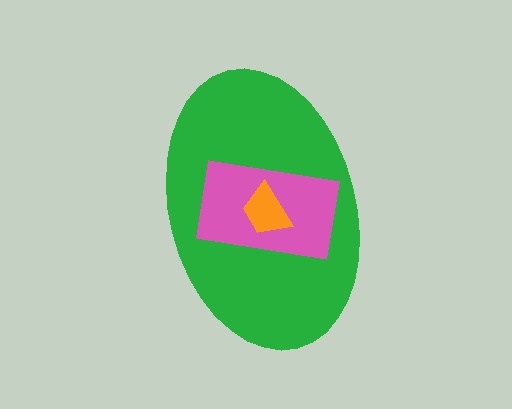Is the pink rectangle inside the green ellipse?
Yes.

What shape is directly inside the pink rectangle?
The orange trapezoid.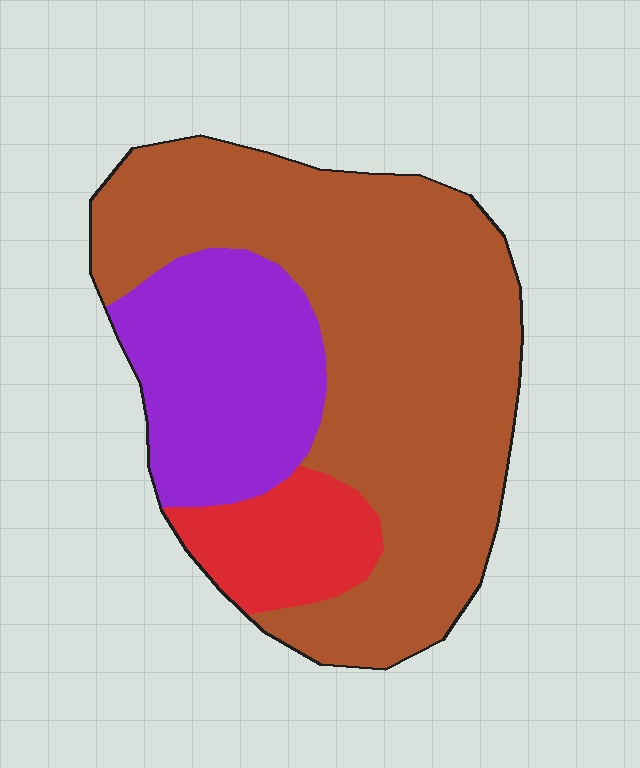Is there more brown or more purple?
Brown.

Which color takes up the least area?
Red, at roughly 10%.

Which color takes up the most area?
Brown, at roughly 65%.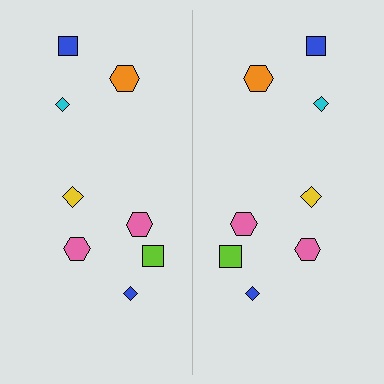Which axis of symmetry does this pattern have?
The pattern has a vertical axis of symmetry running through the center of the image.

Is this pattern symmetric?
Yes, this pattern has bilateral (reflection) symmetry.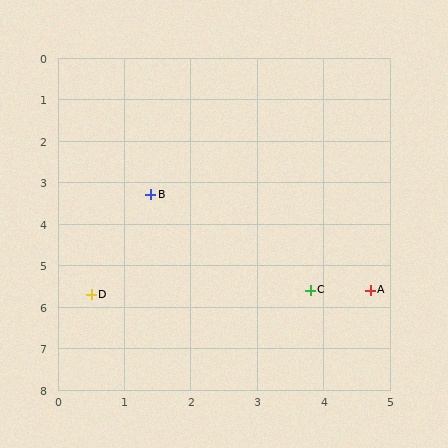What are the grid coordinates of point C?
Point C is at approximately (3.8, 5.6).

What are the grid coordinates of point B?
Point B is at approximately (1.4, 3.3).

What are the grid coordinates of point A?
Point A is at approximately (4.7, 5.6).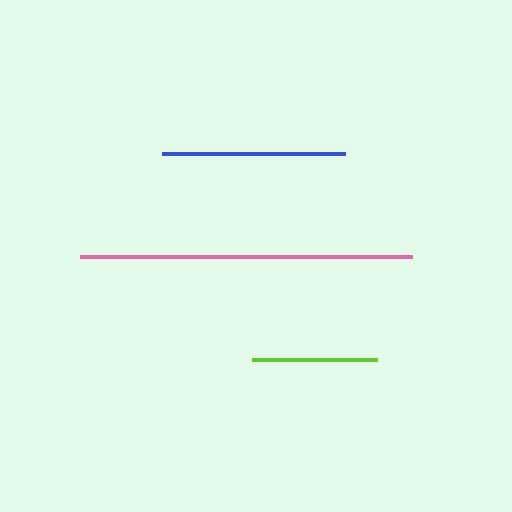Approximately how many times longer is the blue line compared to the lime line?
The blue line is approximately 1.5 times the length of the lime line.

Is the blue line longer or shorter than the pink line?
The pink line is longer than the blue line.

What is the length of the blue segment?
The blue segment is approximately 183 pixels long.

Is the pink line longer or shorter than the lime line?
The pink line is longer than the lime line.